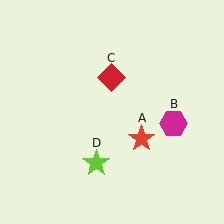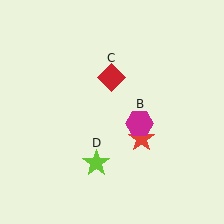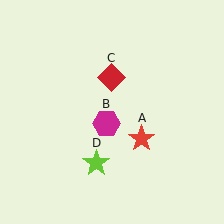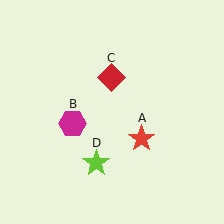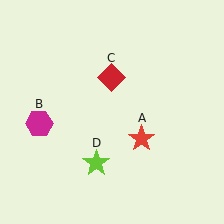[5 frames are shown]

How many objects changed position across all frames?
1 object changed position: magenta hexagon (object B).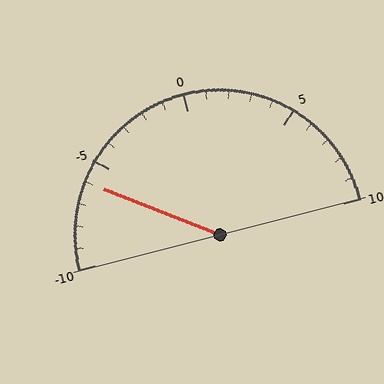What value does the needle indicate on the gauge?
The needle indicates approximately -6.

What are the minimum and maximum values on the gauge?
The gauge ranges from -10 to 10.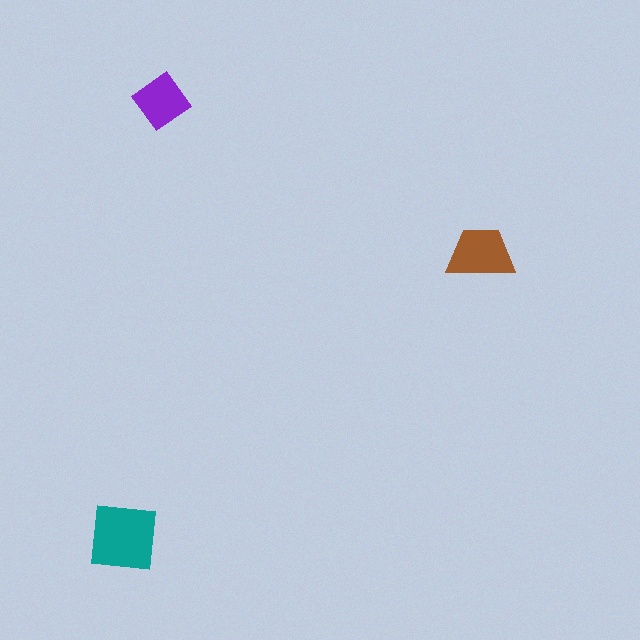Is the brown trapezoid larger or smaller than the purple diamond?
Larger.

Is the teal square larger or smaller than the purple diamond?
Larger.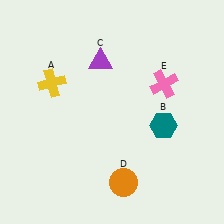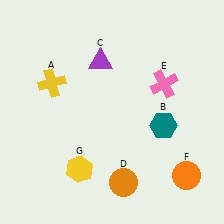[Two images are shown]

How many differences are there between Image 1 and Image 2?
There are 2 differences between the two images.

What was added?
An orange circle (F), a yellow hexagon (G) were added in Image 2.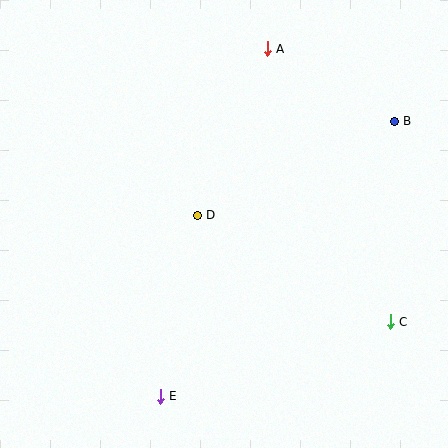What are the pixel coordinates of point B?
Point B is at (394, 121).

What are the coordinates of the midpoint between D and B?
The midpoint between D and B is at (296, 168).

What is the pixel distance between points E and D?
The distance between E and D is 185 pixels.